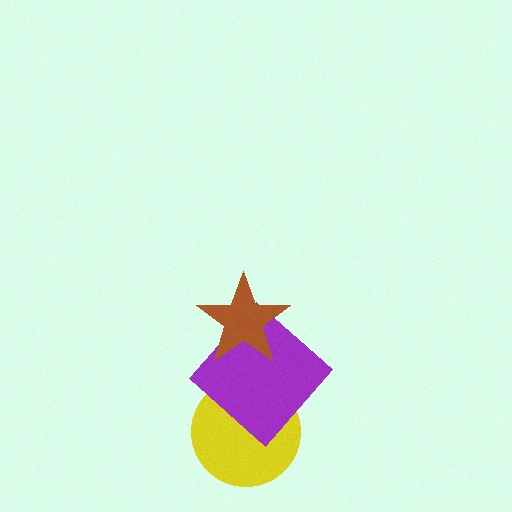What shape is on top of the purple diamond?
The brown star is on top of the purple diamond.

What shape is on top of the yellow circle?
The purple diamond is on top of the yellow circle.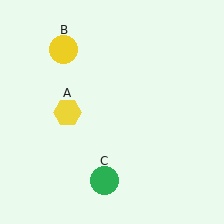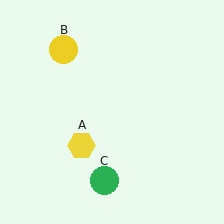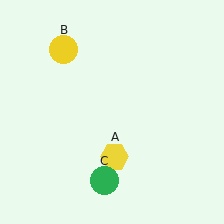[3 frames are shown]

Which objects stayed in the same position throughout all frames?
Yellow circle (object B) and green circle (object C) remained stationary.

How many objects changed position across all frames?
1 object changed position: yellow hexagon (object A).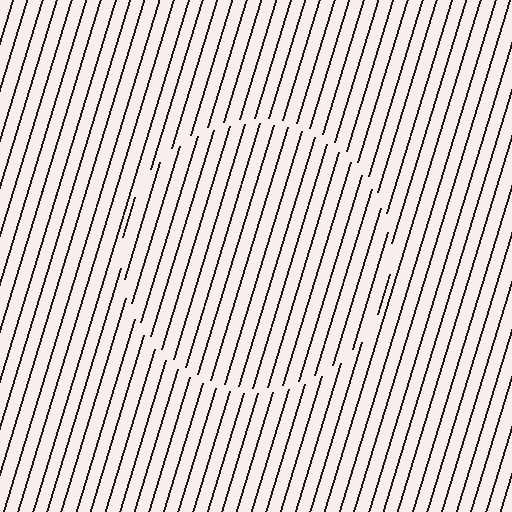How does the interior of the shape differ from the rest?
The interior of the shape contains the same grating, shifted by half a period — the contour is defined by the phase discontinuity where line-ends from the inner and outer gratings abut.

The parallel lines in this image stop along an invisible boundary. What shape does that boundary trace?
An illusory circle. The interior of the shape contains the same grating, shifted by half a period — the contour is defined by the phase discontinuity where line-ends from the inner and outer gratings abut.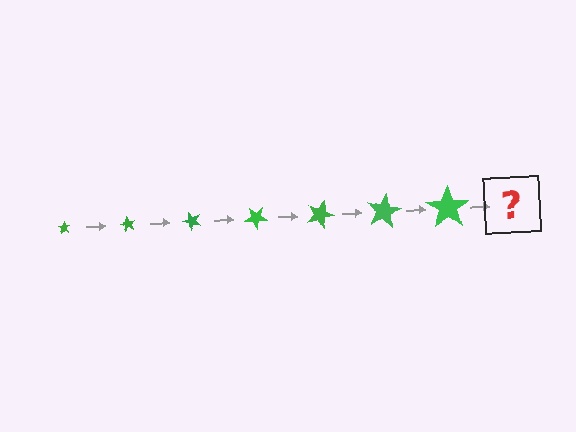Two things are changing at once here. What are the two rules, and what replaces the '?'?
The two rules are that the star grows larger each step and it rotates 60 degrees each step. The '?' should be a star, larger than the previous one and rotated 420 degrees from the start.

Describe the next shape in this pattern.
It should be a star, larger than the previous one and rotated 420 degrees from the start.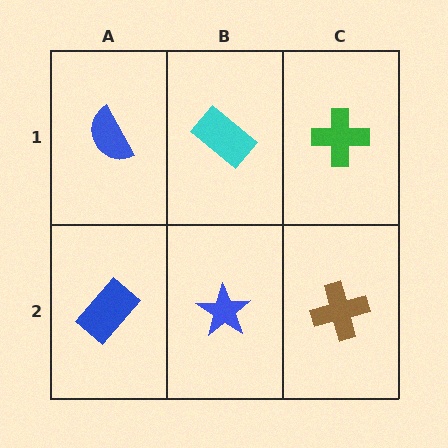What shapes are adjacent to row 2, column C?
A green cross (row 1, column C), a blue star (row 2, column B).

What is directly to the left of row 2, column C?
A blue star.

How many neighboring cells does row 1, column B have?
3.